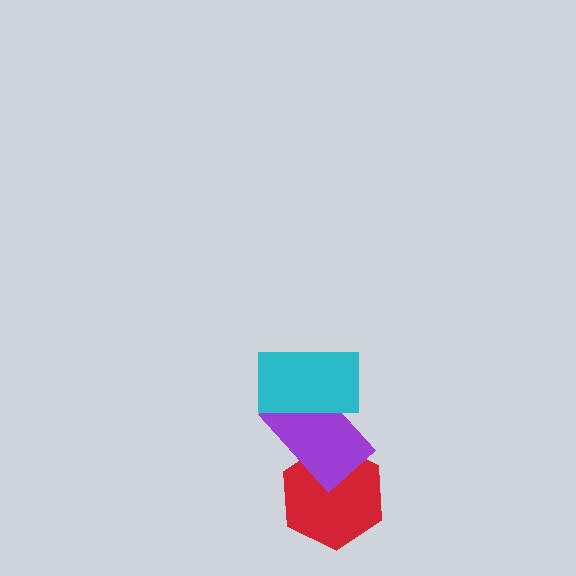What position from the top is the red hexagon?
The red hexagon is 3rd from the top.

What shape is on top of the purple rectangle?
The cyan rectangle is on top of the purple rectangle.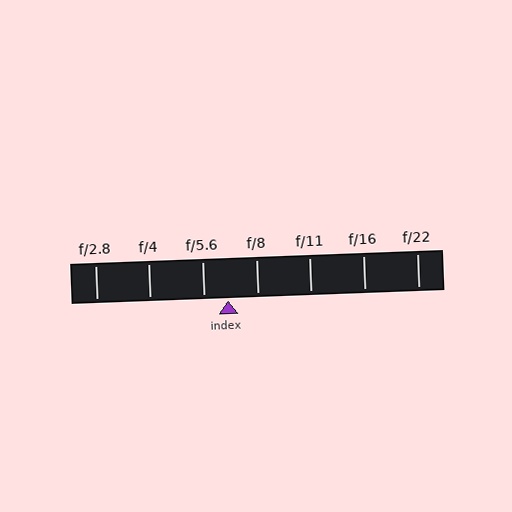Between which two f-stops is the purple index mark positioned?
The index mark is between f/5.6 and f/8.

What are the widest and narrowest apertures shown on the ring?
The widest aperture shown is f/2.8 and the narrowest is f/22.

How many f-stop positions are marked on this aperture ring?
There are 7 f-stop positions marked.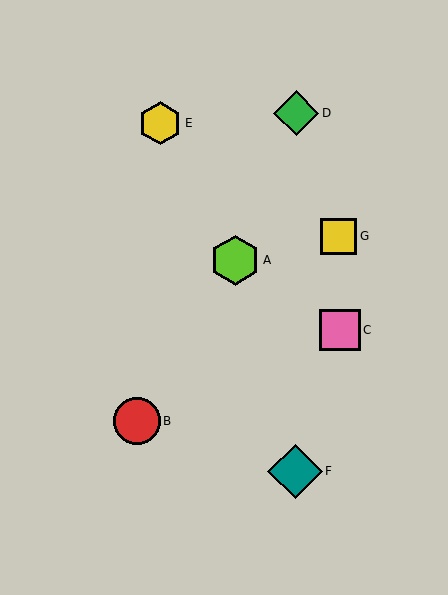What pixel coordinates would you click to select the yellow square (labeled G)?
Click at (339, 236) to select the yellow square G.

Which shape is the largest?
The teal diamond (labeled F) is the largest.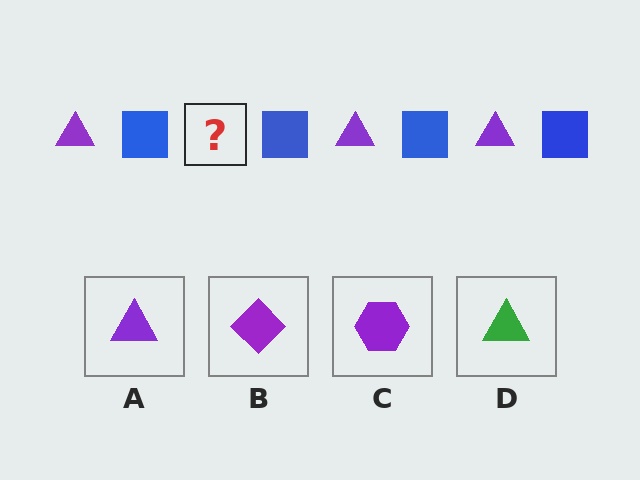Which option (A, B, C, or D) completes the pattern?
A.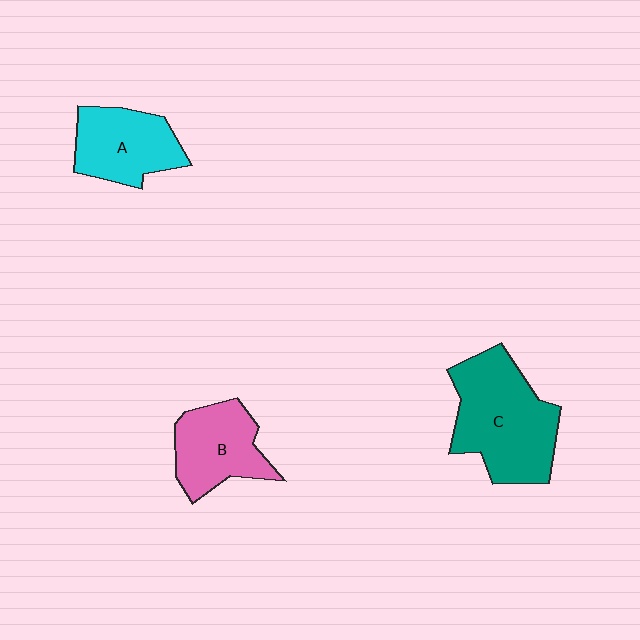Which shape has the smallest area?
Shape B (pink).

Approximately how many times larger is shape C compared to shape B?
Approximately 1.6 times.